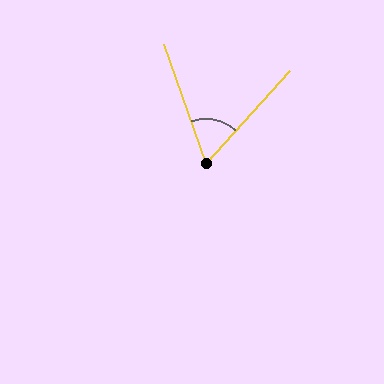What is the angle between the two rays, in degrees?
Approximately 62 degrees.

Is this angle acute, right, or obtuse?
It is acute.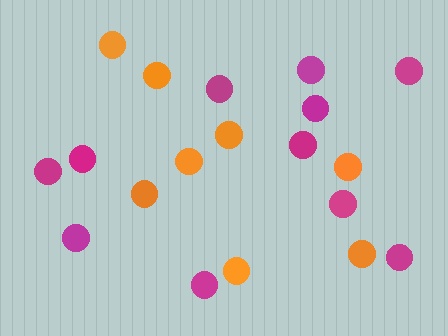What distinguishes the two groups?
There are 2 groups: one group of magenta circles (11) and one group of orange circles (8).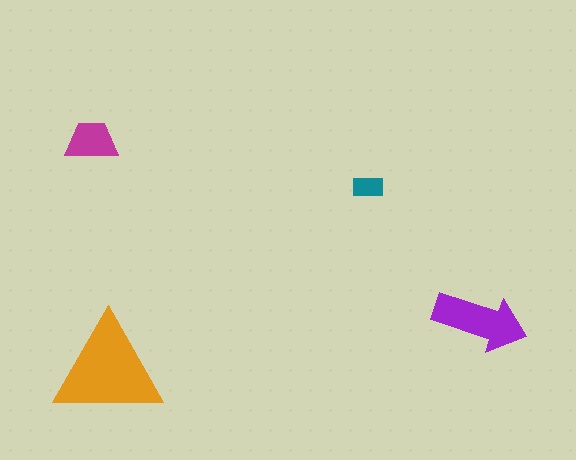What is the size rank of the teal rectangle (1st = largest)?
4th.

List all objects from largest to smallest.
The orange triangle, the purple arrow, the magenta trapezoid, the teal rectangle.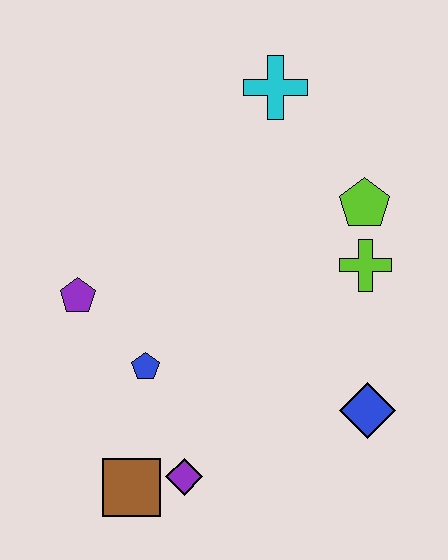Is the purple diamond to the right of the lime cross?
No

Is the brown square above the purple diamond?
No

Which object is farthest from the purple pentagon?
The blue diamond is farthest from the purple pentagon.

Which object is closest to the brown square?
The purple diamond is closest to the brown square.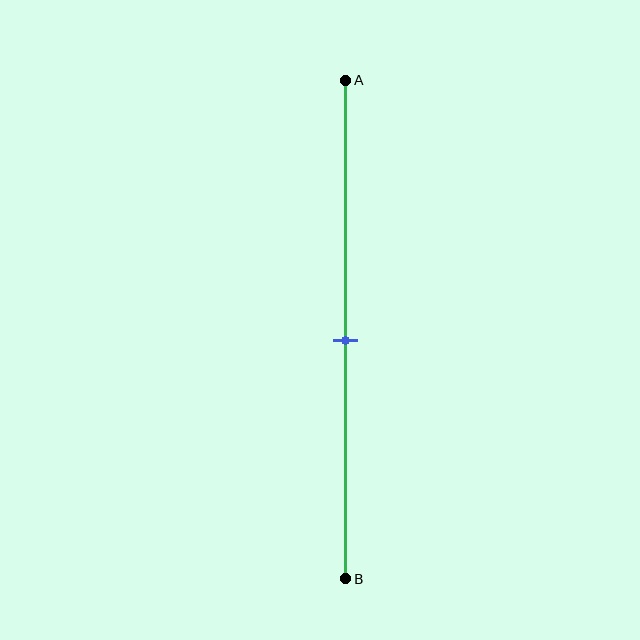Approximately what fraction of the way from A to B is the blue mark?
The blue mark is approximately 50% of the way from A to B.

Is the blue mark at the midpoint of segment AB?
Yes, the mark is approximately at the midpoint.